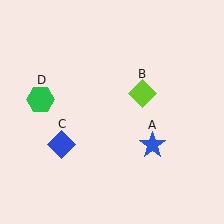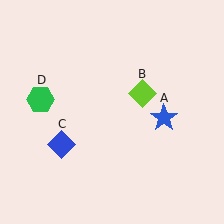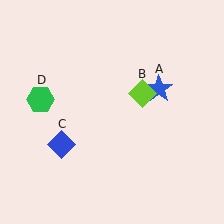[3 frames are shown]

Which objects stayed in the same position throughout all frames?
Lime diamond (object B) and blue diamond (object C) and green hexagon (object D) remained stationary.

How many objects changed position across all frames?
1 object changed position: blue star (object A).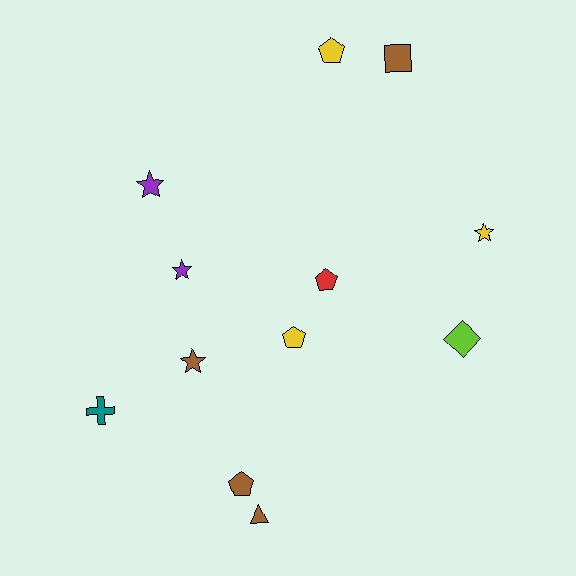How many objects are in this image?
There are 12 objects.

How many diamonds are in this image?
There is 1 diamond.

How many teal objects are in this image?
There is 1 teal object.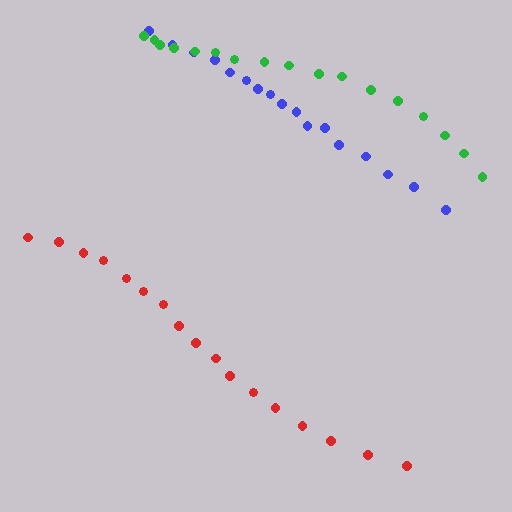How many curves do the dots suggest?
There are 3 distinct paths.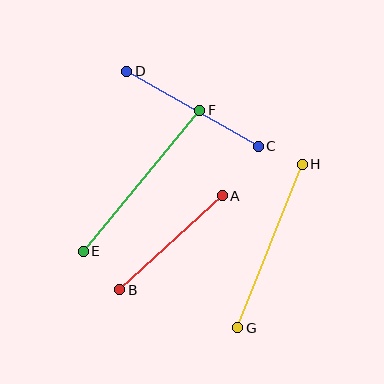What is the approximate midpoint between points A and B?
The midpoint is at approximately (171, 243) pixels.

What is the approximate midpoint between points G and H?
The midpoint is at approximately (270, 246) pixels.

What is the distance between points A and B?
The distance is approximately 139 pixels.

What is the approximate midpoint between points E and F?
The midpoint is at approximately (141, 181) pixels.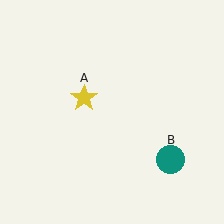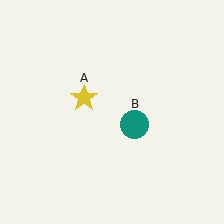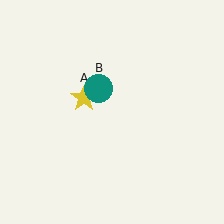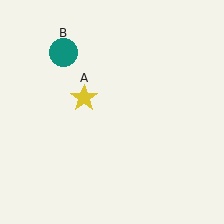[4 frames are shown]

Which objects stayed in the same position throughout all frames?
Yellow star (object A) remained stationary.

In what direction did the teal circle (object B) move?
The teal circle (object B) moved up and to the left.